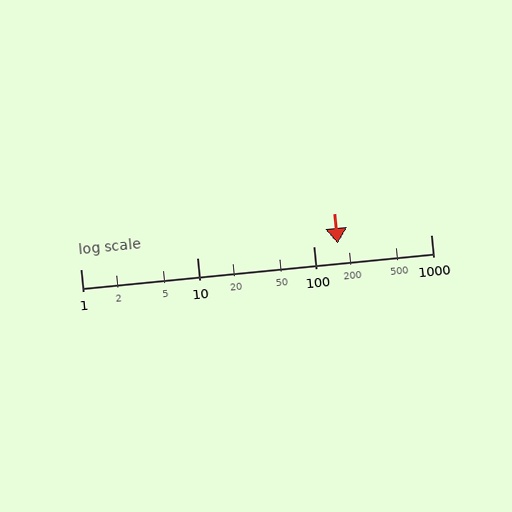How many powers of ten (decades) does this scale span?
The scale spans 3 decades, from 1 to 1000.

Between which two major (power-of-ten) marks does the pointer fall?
The pointer is between 100 and 1000.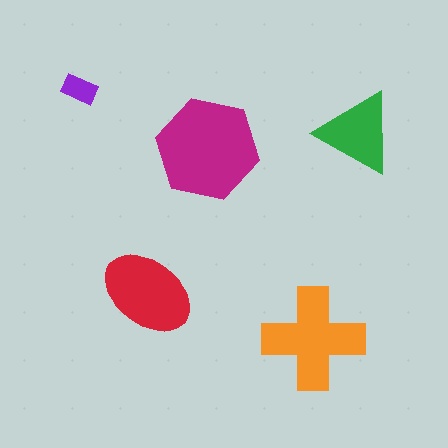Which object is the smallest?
The purple rectangle.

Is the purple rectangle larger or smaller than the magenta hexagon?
Smaller.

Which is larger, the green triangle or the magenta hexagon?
The magenta hexagon.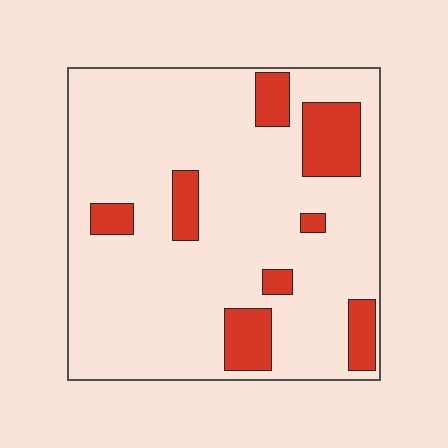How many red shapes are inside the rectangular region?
8.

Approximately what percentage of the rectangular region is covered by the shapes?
Approximately 15%.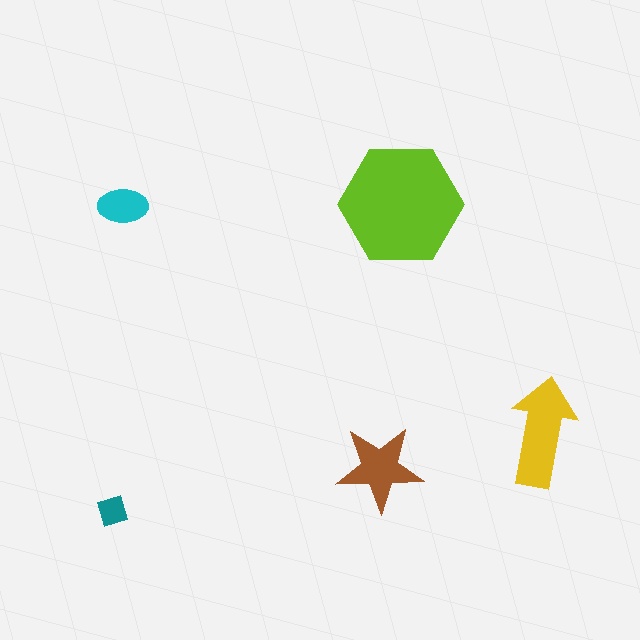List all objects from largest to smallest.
The lime hexagon, the yellow arrow, the brown star, the cyan ellipse, the teal diamond.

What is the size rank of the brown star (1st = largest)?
3rd.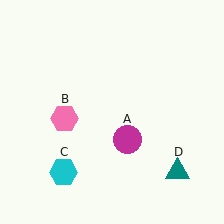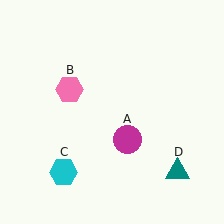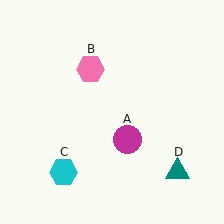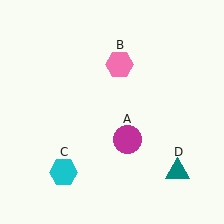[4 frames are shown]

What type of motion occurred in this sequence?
The pink hexagon (object B) rotated clockwise around the center of the scene.